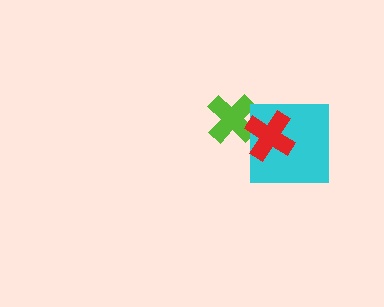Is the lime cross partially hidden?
Yes, it is partially covered by another shape.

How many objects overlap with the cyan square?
1 object overlaps with the cyan square.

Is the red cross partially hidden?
No, no other shape covers it.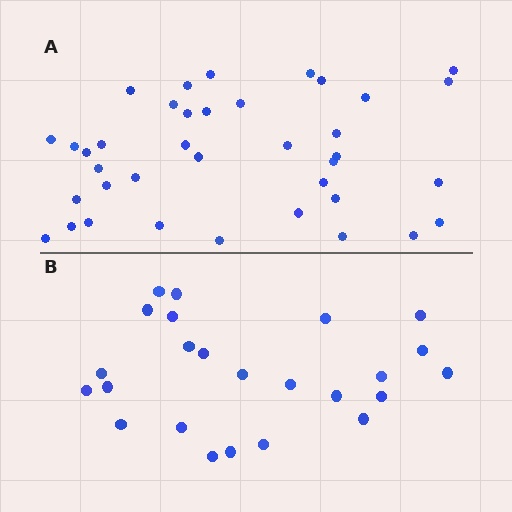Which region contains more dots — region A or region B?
Region A (the top region) has more dots.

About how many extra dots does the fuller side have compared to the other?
Region A has approximately 15 more dots than region B.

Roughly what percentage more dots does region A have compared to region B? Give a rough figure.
About 60% more.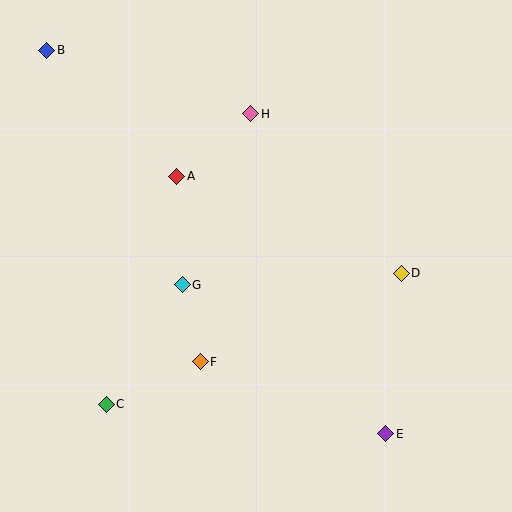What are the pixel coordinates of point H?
Point H is at (251, 114).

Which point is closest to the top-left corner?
Point B is closest to the top-left corner.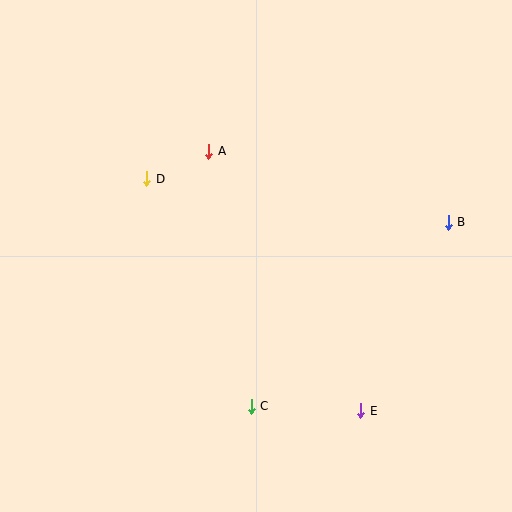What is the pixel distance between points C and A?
The distance between C and A is 259 pixels.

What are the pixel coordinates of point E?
Point E is at (361, 411).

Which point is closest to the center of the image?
Point A at (209, 151) is closest to the center.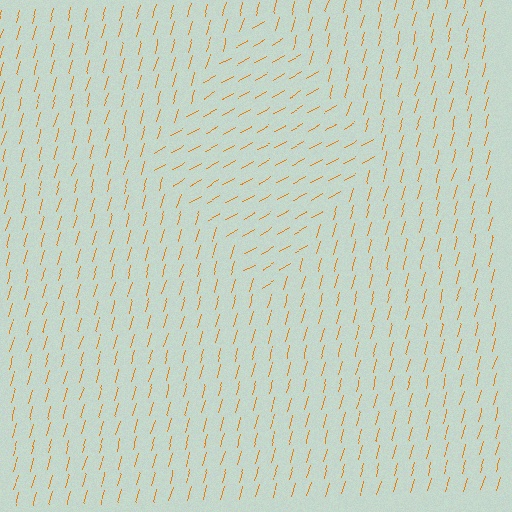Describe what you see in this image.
The image is filled with small orange line segments. A diamond region in the image has lines oriented differently from the surrounding lines, creating a visible texture boundary.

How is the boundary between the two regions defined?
The boundary is defined purely by a change in line orientation (approximately 45 degrees difference). All lines are the same color and thickness.